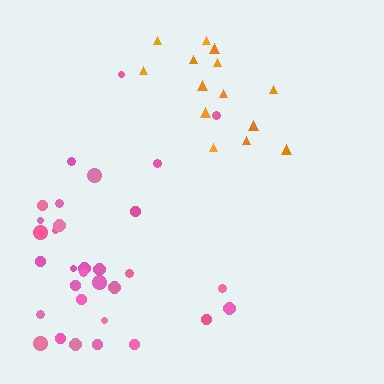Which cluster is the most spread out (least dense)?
Pink.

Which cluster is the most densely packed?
Orange.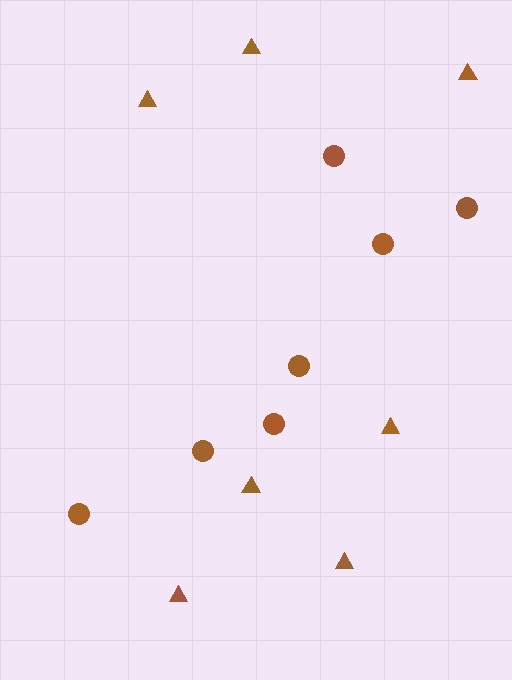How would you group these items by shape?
There are 2 groups: one group of triangles (7) and one group of circles (7).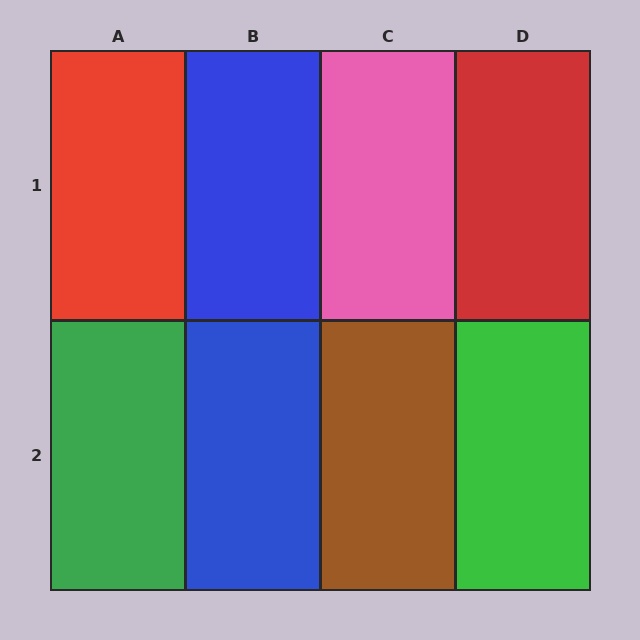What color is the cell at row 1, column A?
Red.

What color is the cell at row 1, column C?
Pink.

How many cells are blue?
2 cells are blue.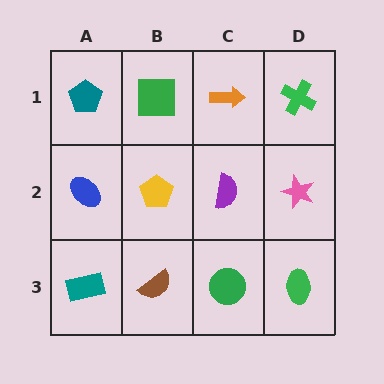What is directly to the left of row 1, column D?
An orange arrow.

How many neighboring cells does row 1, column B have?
3.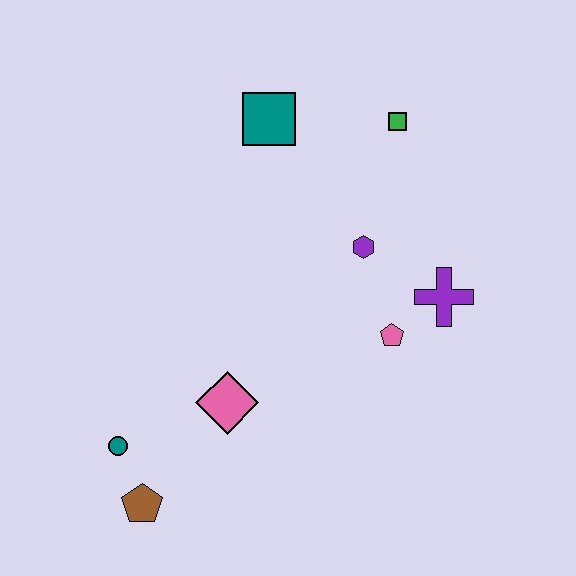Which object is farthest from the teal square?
The brown pentagon is farthest from the teal square.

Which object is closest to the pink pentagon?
The purple cross is closest to the pink pentagon.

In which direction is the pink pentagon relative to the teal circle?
The pink pentagon is to the right of the teal circle.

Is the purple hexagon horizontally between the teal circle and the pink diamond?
No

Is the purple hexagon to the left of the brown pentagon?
No